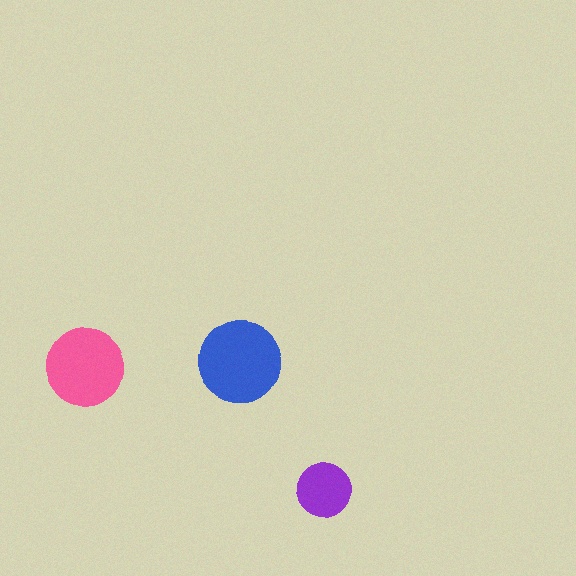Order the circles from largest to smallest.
the blue one, the pink one, the purple one.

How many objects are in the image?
There are 3 objects in the image.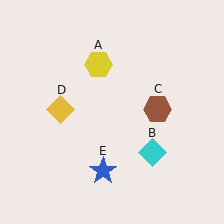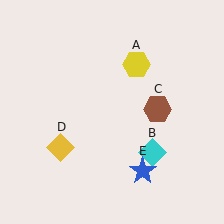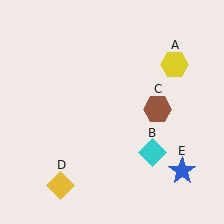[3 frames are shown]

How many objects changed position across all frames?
3 objects changed position: yellow hexagon (object A), yellow diamond (object D), blue star (object E).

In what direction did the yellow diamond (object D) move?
The yellow diamond (object D) moved down.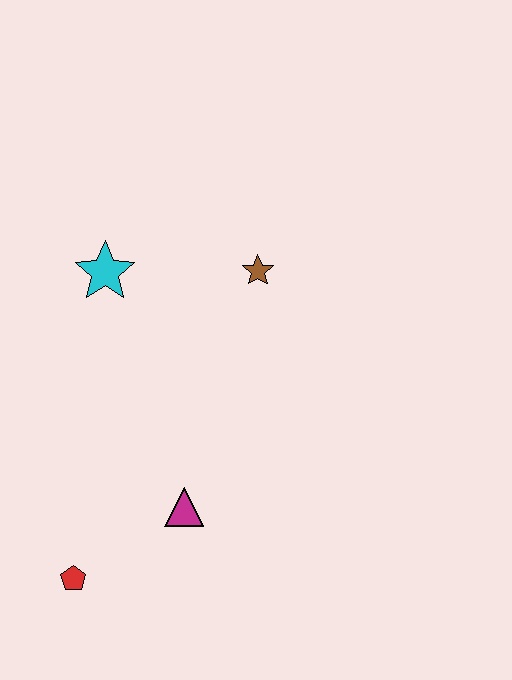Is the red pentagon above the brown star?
No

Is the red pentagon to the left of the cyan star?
Yes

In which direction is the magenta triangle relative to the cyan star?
The magenta triangle is below the cyan star.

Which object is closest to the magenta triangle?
The red pentagon is closest to the magenta triangle.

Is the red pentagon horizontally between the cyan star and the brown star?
No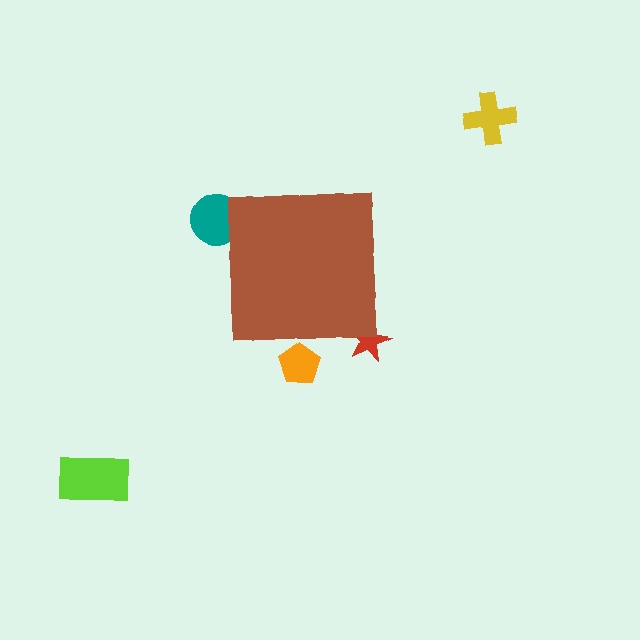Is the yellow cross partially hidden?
No, the yellow cross is fully visible.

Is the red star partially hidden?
Yes, the red star is partially hidden behind the brown square.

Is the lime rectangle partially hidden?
No, the lime rectangle is fully visible.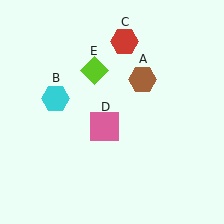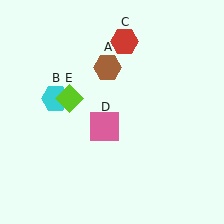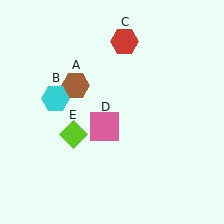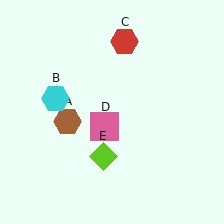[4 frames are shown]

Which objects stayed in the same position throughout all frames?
Cyan hexagon (object B) and red hexagon (object C) and pink square (object D) remained stationary.